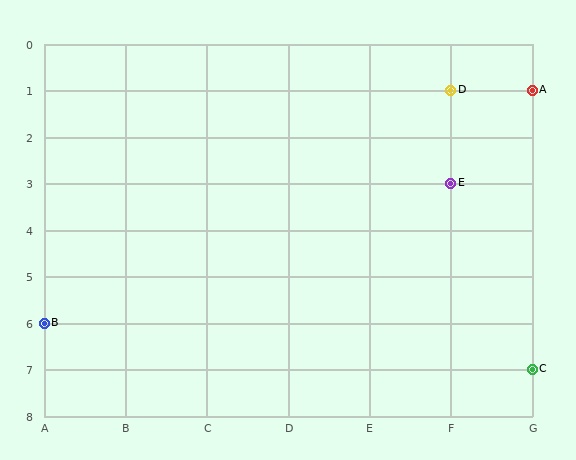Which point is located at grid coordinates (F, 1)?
Point D is at (F, 1).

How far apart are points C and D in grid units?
Points C and D are 1 column and 6 rows apart (about 6.1 grid units diagonally).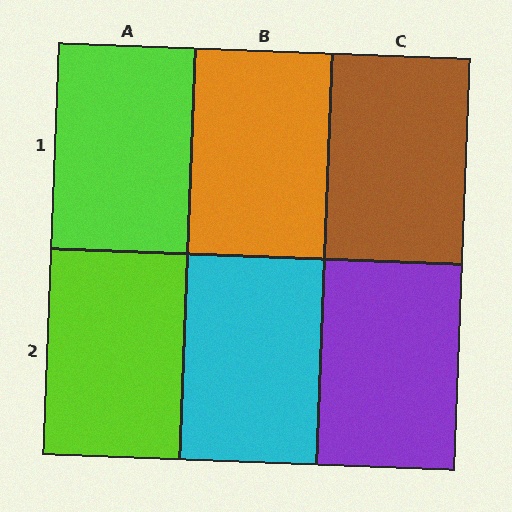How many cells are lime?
2 cells are lime.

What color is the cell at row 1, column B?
Orange.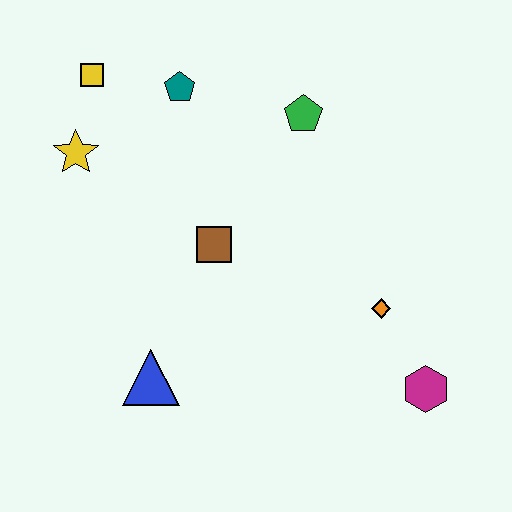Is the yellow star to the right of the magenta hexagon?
No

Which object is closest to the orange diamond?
The magenta hexagon is closest to the orange diamond.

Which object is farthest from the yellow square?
The magenta hexagon is farthest from the yellow square.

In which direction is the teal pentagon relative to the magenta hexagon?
The teal pentagon is above the magenta hexagon.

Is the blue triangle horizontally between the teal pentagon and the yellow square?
Yes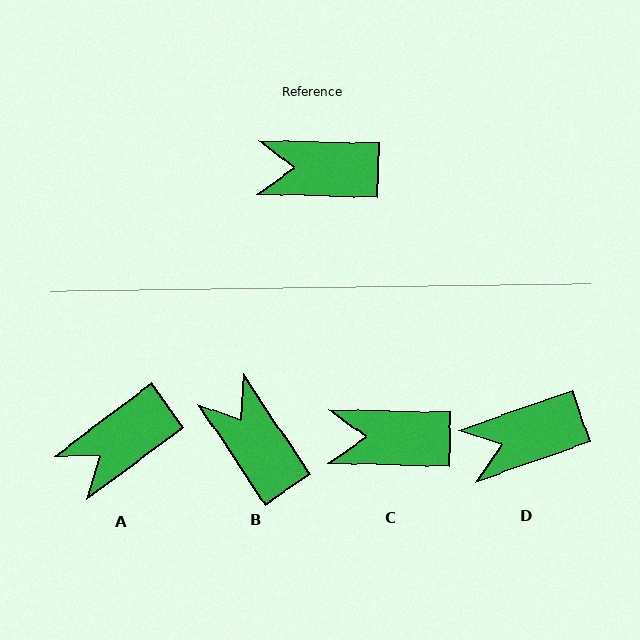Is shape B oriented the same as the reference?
No, it is off by about 55 degrees.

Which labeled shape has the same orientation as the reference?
C.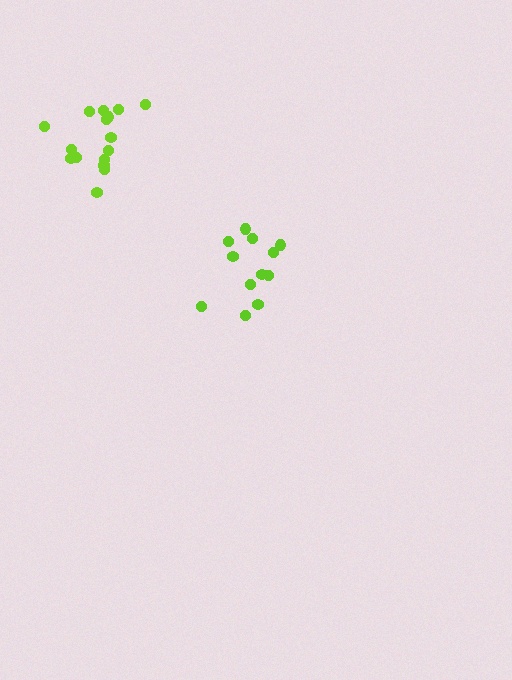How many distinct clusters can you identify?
There are 2 distinct clusters.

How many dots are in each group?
Group 1: 16 dots, Group 2: 12 dots (28 total).